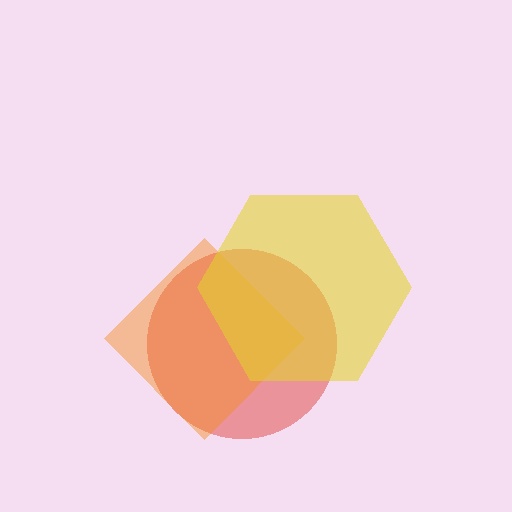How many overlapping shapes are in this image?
There are 3 overlapping shapes in the image.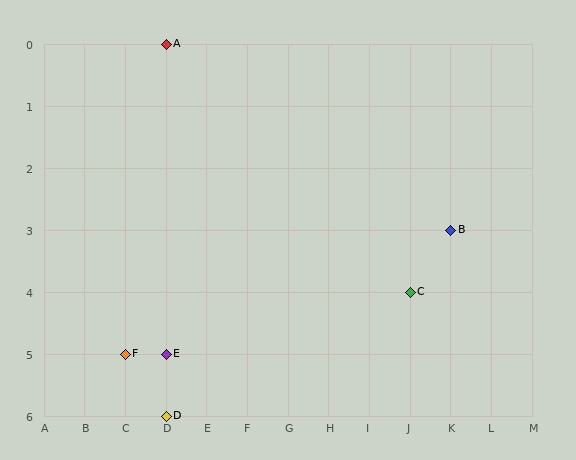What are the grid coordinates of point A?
Point A is at grid coordinates (D, 0).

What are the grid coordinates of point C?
Point C is at grid coordinates (J, 4).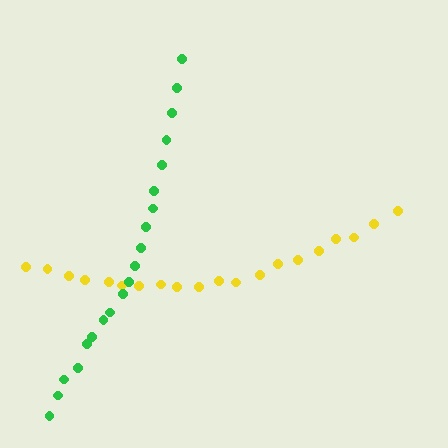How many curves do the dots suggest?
There are 2 distinct paths.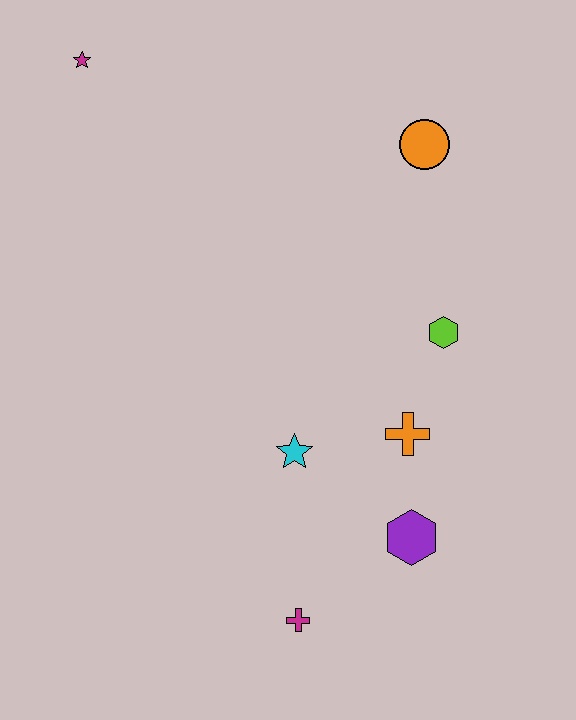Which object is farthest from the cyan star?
The magenta star is farthest from the cyan star.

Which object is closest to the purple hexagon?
The orange cross is closest to the purple hexagon.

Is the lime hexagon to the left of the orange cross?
No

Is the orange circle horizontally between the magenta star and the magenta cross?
No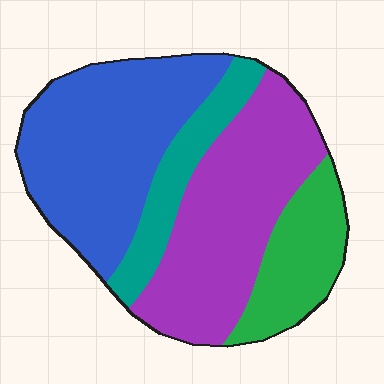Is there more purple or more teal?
Purple.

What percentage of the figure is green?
Green takes up less than a sixth of the figure.